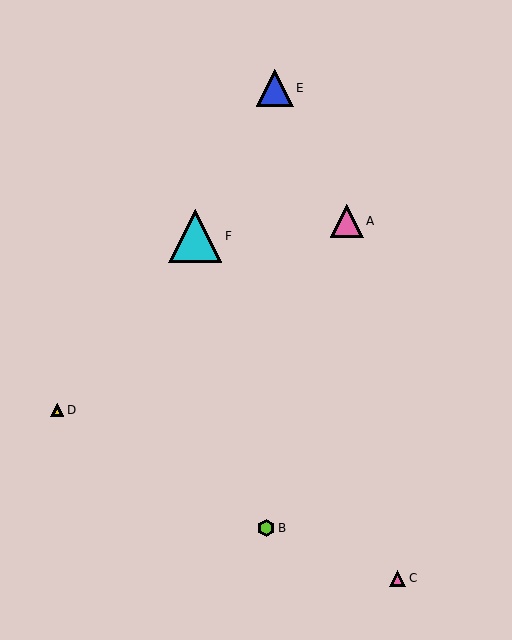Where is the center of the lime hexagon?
The center of the lime hexagon is at (266, 528).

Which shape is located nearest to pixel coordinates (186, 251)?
The cyan triangle (labeled F) at (195, 236) is nearest to that location.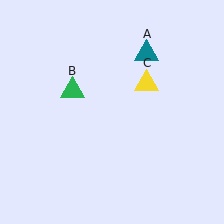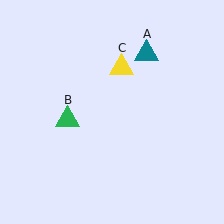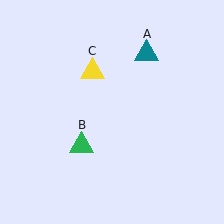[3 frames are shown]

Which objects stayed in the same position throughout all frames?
Teal triangle (object A) remained stationary.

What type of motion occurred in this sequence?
The green triangle (object B), yellow triangle (object C) rotated counterclockwise around the center of the scene.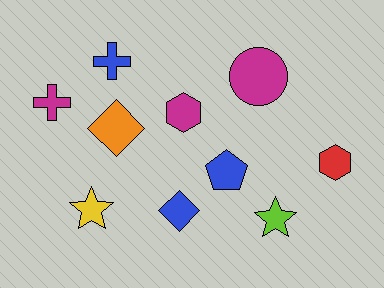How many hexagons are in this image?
There are 2 hexagons.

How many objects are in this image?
There are 10 objects.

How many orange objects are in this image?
There is 1 orange object.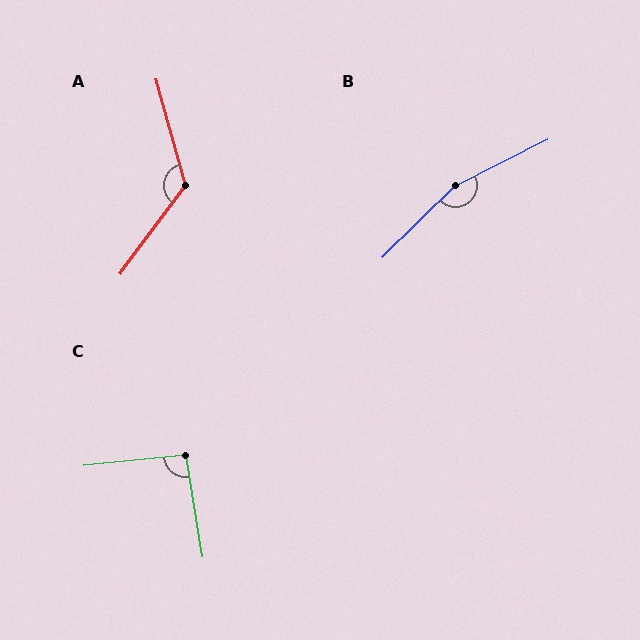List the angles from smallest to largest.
C (93°), A (128°), B (162°).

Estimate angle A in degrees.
Approximately 128 degrees.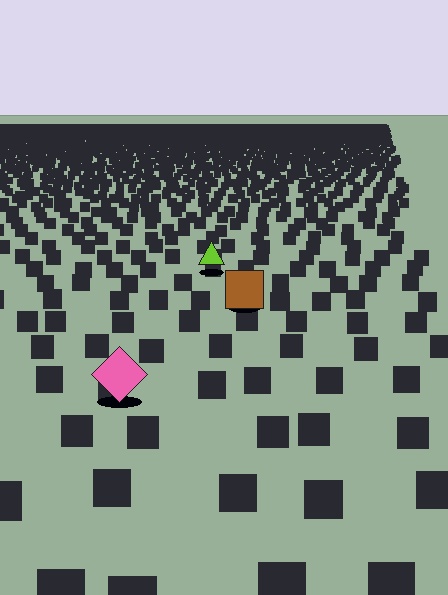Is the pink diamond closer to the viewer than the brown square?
Yes. The pink diamond is closer — you can tell from the texture gradient: the ground texture is coarser near it.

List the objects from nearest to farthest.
From nearest to farthest: the pink diamond, the brown square, the lime triangle.